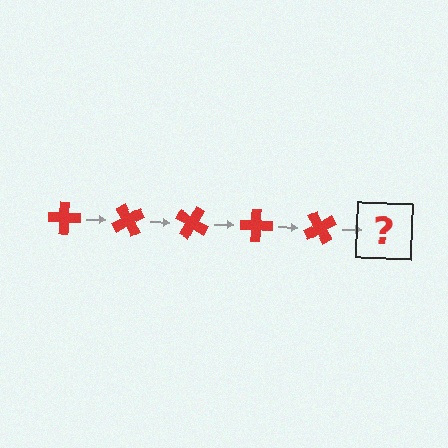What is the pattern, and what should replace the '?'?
The pattern is that the cross rotates 60 degrees each step. The '?' should be a red cross rotated 300 degrees.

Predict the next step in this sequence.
The next step is a red cross rotated 300 degrees.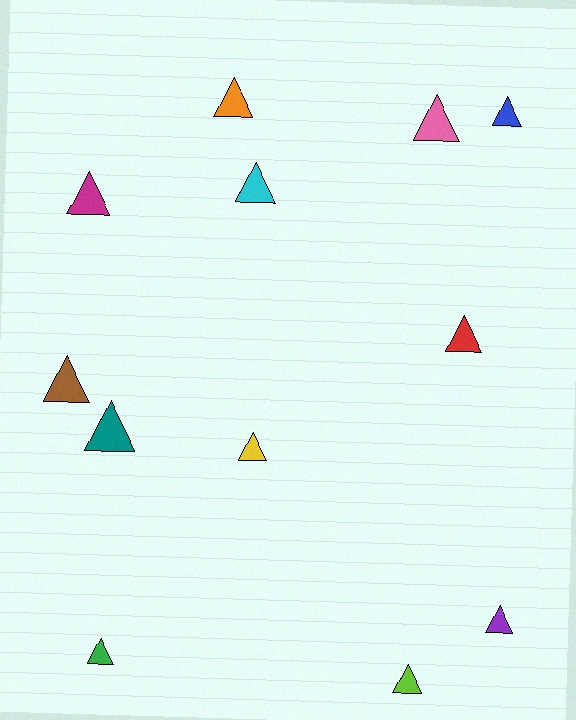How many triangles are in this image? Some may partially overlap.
There are 12 triangles.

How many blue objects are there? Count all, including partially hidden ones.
There is 1 blue object.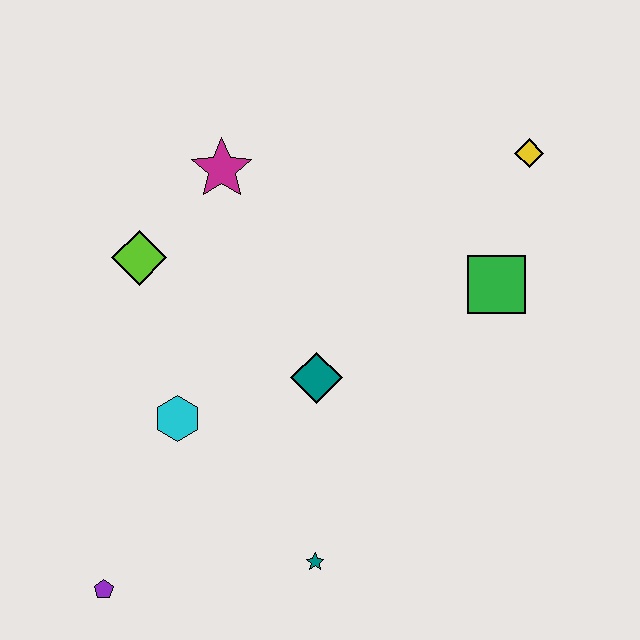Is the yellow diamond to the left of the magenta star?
No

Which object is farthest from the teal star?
The yellow diamond is farthest from the teal star.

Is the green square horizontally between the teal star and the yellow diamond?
Yes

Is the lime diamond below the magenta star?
Yes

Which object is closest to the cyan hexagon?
The teal diamond is closest to the cyan hexagon.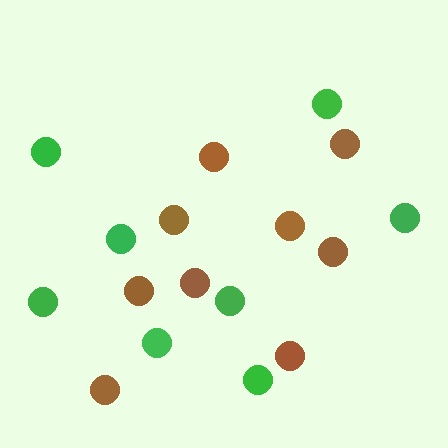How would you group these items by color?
There are 2 groups: one group of green circles (8) and one group of brown circles (9).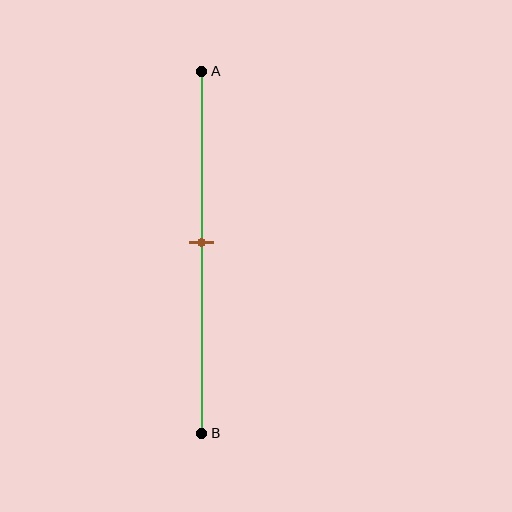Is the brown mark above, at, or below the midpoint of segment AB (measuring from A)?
The brown mark is approximately at the midpoint of segment AB.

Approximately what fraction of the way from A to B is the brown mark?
The brown mark is approximately 45% of the way from A to B.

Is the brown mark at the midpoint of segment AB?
Yes, the mark is approximately at the midpoint.